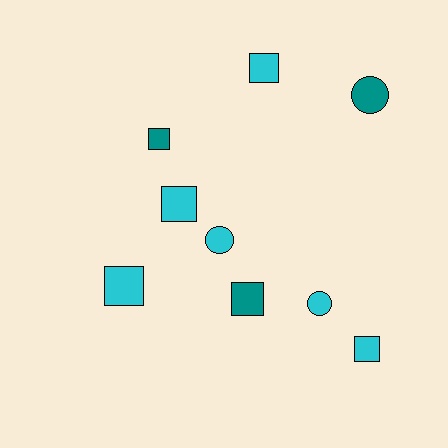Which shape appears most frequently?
Square, with 6 objects.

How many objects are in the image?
There are 9 objects.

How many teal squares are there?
There are 2 teal squares.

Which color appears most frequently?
Cyan, with 6 objects.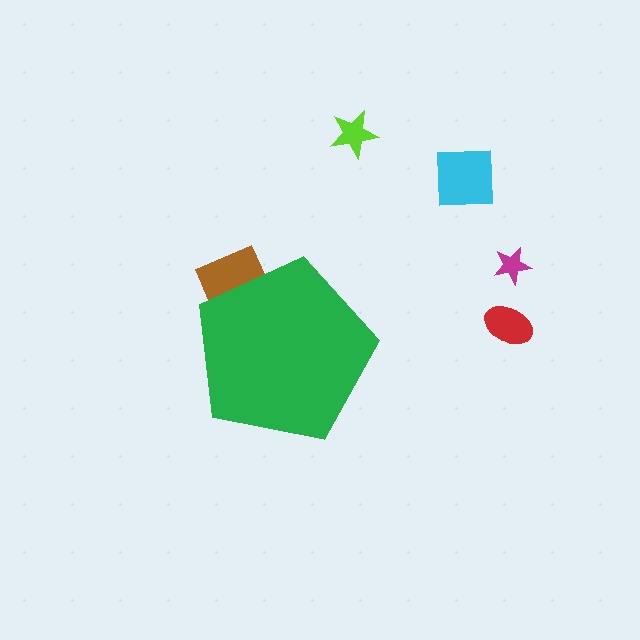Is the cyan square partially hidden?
No, the cyan square is fully visible.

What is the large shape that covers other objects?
A green pentagon.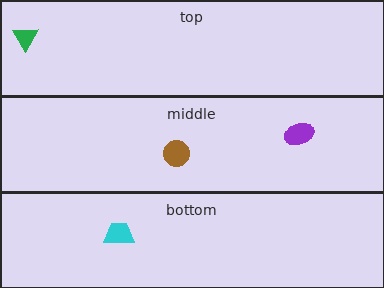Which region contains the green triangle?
The top region.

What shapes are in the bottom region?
The cyan trapezoid.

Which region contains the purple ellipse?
The middle region.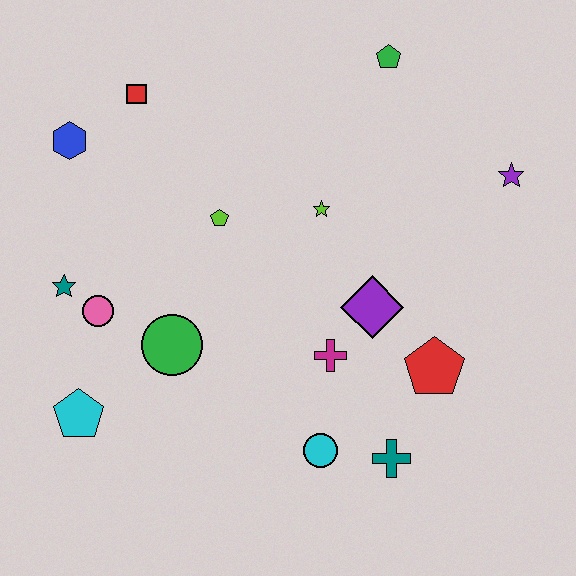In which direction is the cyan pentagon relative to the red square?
The cyan pentagon is below the red square.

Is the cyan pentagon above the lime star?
No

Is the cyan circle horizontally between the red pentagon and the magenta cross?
No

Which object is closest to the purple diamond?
The magenta cross is closest to the purple diamond.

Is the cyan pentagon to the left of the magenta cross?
Yes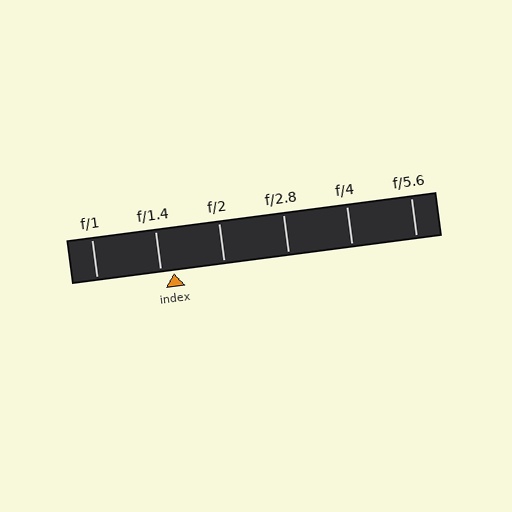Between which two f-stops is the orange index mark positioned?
The index mark is between f/1.4 and f/2.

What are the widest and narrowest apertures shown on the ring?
The widest aperture shown is f/1 and the narrowest is f/5.6.